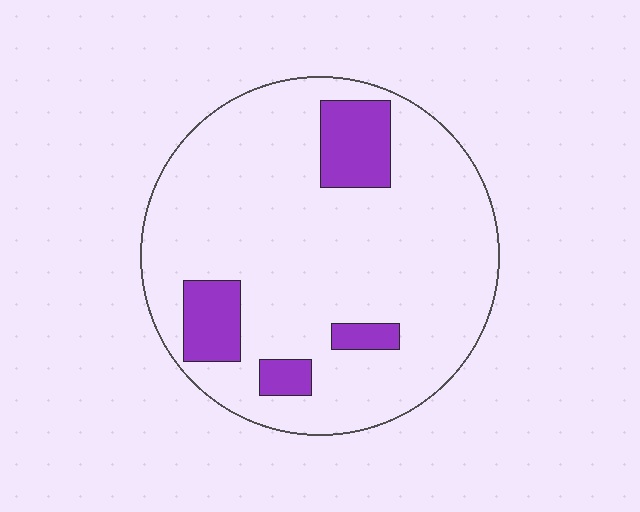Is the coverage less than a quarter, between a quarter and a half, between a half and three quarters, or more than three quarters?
Less than a quarter.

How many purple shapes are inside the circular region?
4.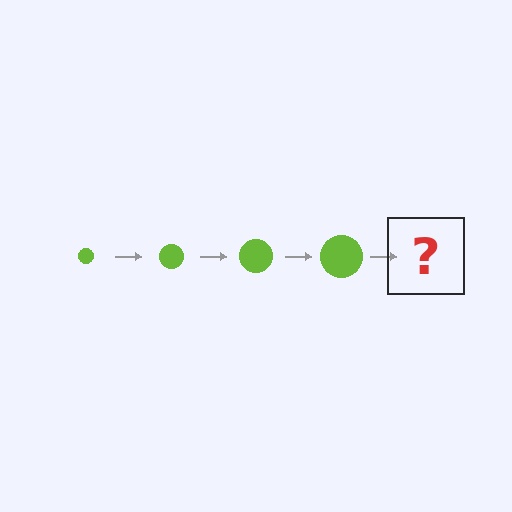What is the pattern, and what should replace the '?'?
The pattern is that the circle gets progressively larger each step. The '?' should be a lime circle, larger than the previous one.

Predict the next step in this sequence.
The next step is a lime circle, larger than the previous one.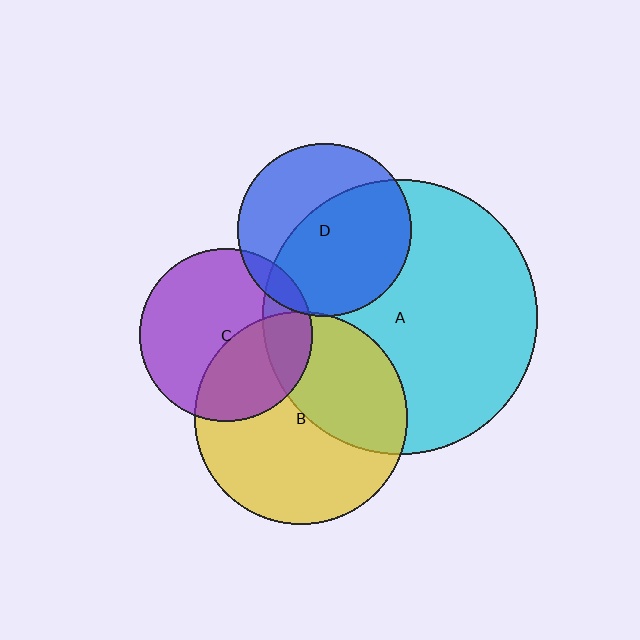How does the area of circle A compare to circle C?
Approximately 2.6 times.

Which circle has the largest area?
Circle A (cyan).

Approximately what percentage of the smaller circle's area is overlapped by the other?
Approximately 10%.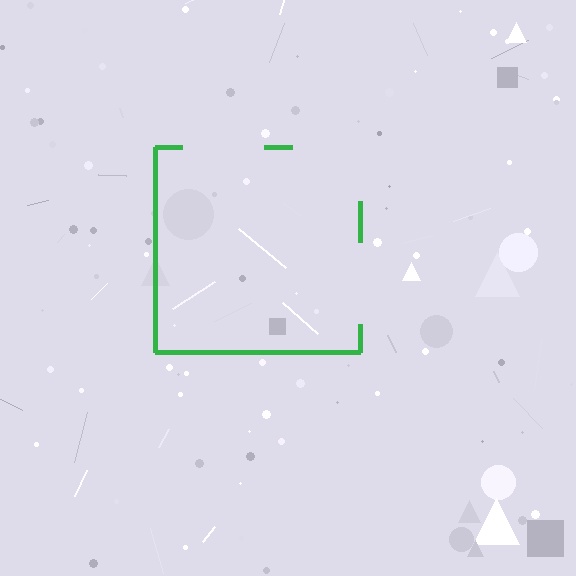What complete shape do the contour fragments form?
The contour fragments form a square.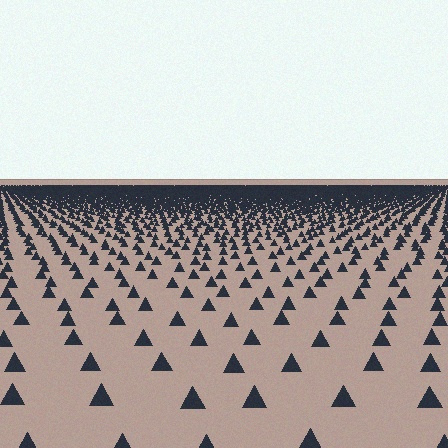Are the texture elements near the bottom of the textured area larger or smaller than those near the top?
Larger. Near the bottom, elements are closer to the viewer and appear at a bigger on-screen size.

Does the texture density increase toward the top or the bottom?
Density increases toward the top.